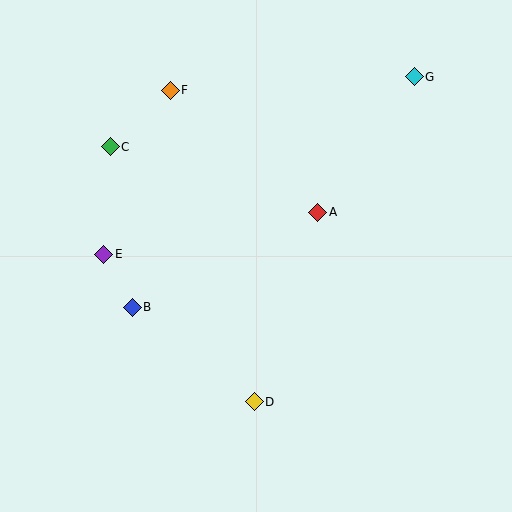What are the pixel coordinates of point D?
Point D is at (254, 402).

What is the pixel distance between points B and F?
The distance between B and F is 220 pixels.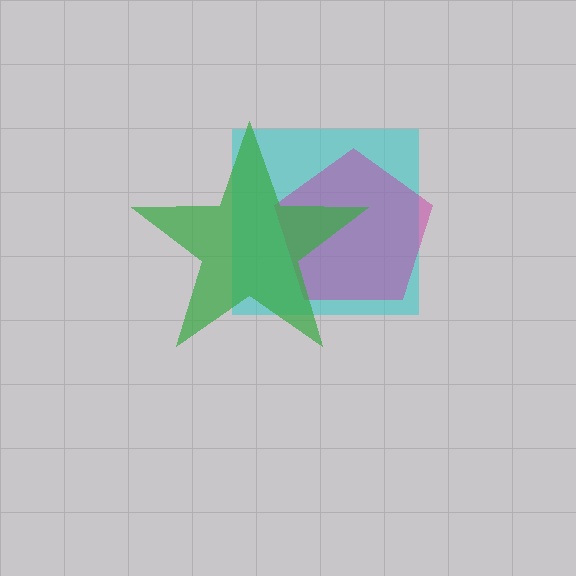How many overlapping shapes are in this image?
There are 3 overlapping shapes in the image.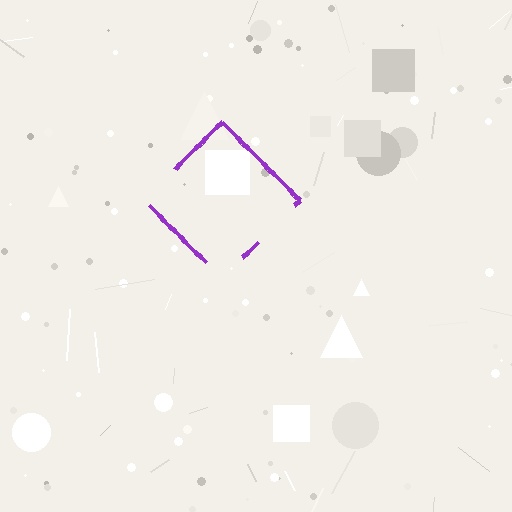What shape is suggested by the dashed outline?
The dashed outline suggests a diamond.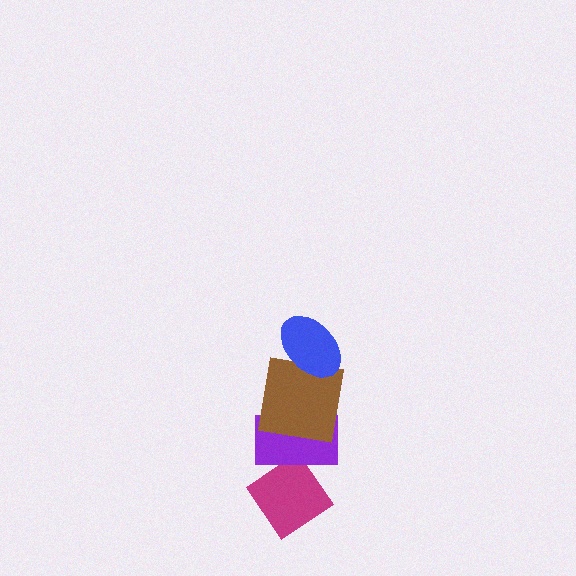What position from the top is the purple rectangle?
The purple rectangle is 3rd from the top.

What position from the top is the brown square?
The brown square is 2nd from the top.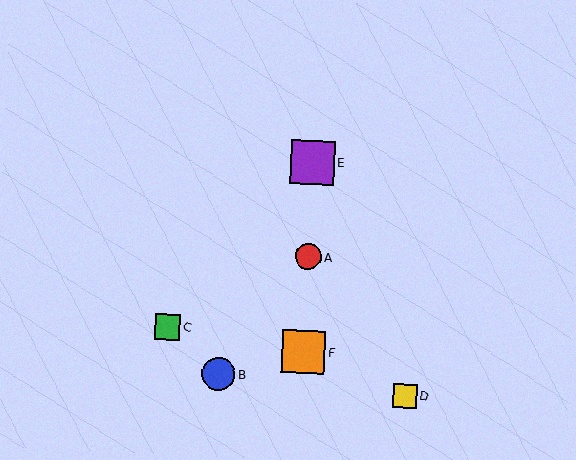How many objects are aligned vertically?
3 objects (A, E, F) are aligned vertically.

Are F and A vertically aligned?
Yes, both are at x≈304.